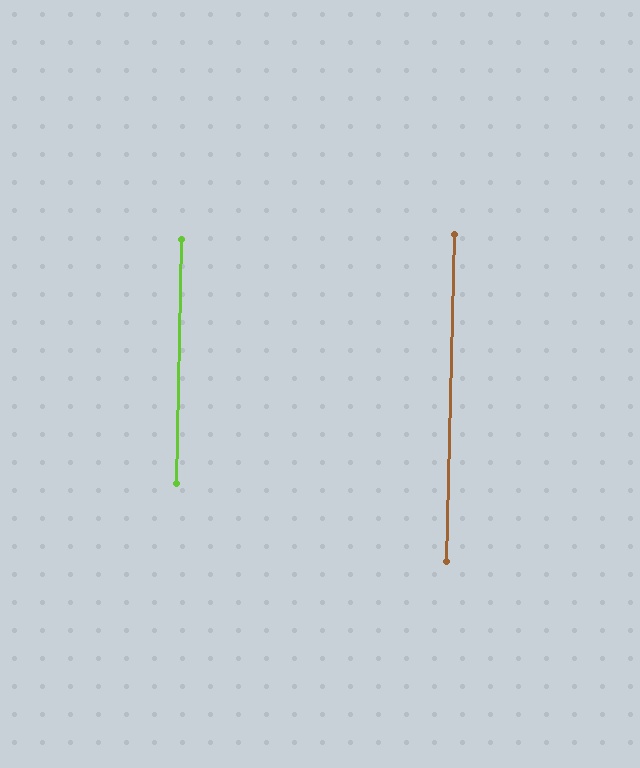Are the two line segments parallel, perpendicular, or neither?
Parallel — their directions differ by only 0.0°.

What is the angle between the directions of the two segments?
Approximately 0 degrees.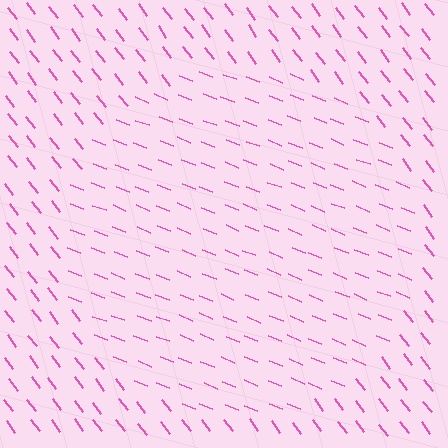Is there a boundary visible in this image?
Yes, there is a texture boundary formed by a change in line orientation.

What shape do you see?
I see a circle.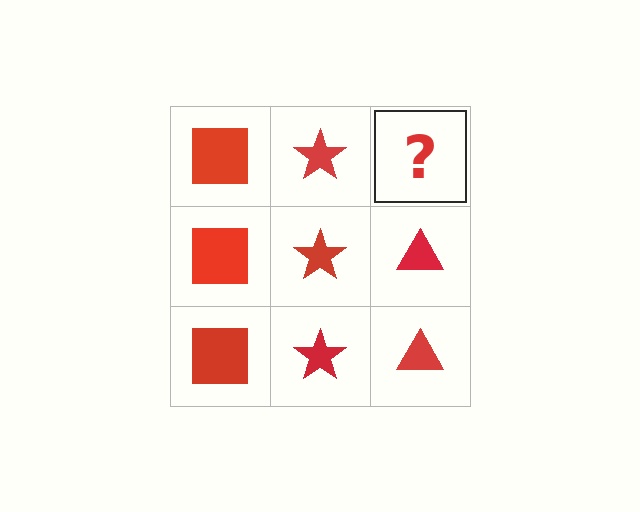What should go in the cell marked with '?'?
The missing cell should contain a red triangle.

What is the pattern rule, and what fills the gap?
The rule is that each column has a consistent shape. The gap should be filled with a red triangle.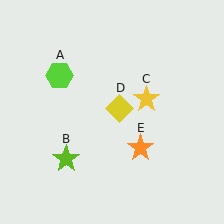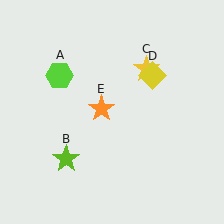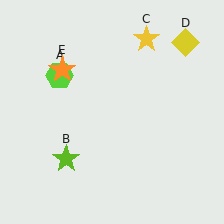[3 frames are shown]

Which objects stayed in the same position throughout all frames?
Lime hexagon (object A) and lime star (object B) remained stationary.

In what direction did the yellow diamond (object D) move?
The yellow diamond (object D) moved up and to the right.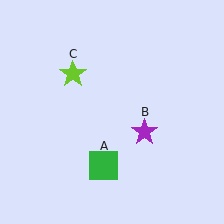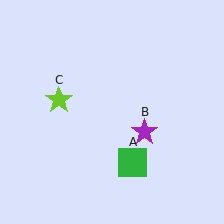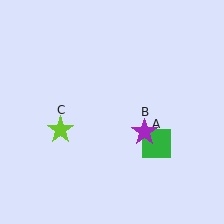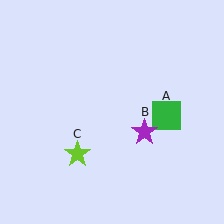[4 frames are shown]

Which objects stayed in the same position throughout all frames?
Purple star (object B) remained stationary.